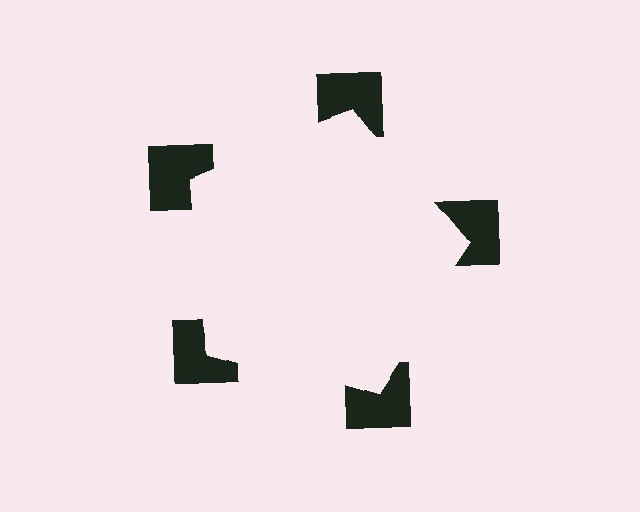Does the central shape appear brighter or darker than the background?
It typically appears slightly brighter than the background, even though no actual brightness change is drawn.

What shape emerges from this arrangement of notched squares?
An illusory pentagon — its edges are inferred from the aligned wedge cuts in the notched squares, not physically drawn.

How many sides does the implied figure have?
5 sides.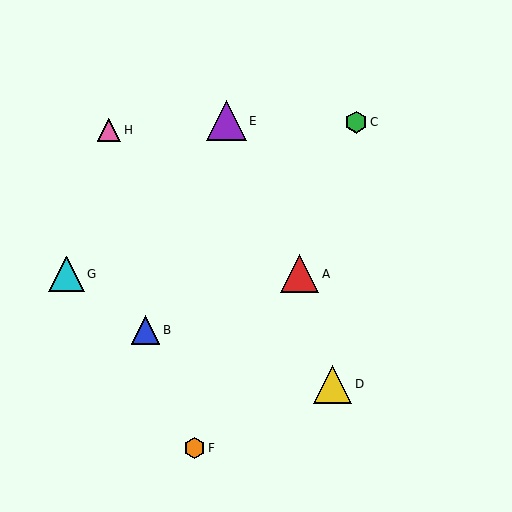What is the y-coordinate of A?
Object A is at y≈274.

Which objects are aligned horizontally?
Objects A, G are aligned horizontally.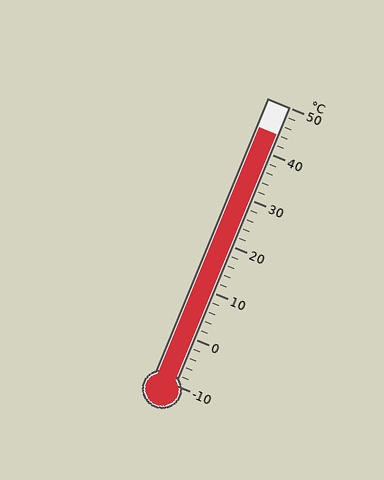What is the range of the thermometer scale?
The thermometer scale ranges from -10°C to 50°C.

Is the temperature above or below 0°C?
The temperature is above 0°C.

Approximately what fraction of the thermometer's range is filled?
The thermometer is filled to approximately 90% of its range.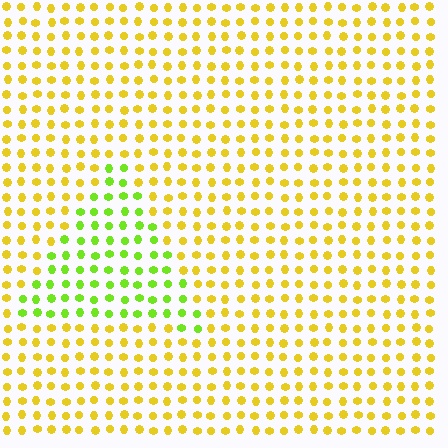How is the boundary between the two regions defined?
The boundary is defined purely by a slight shift in hue (about 44 degrees). Spacing, size, and orientation are identical on both sides.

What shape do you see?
I see a triangle.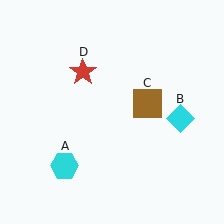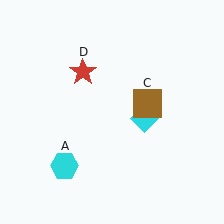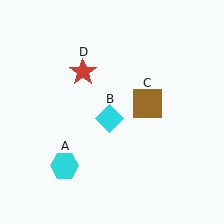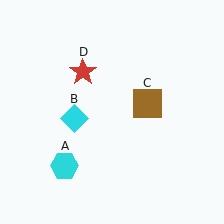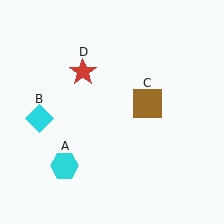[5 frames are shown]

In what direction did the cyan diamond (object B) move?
The cyan diamond (object B) moved left.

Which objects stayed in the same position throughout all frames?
Cyan hexagon (object A) and brown square (object C) and red star (object D) remained stationary.